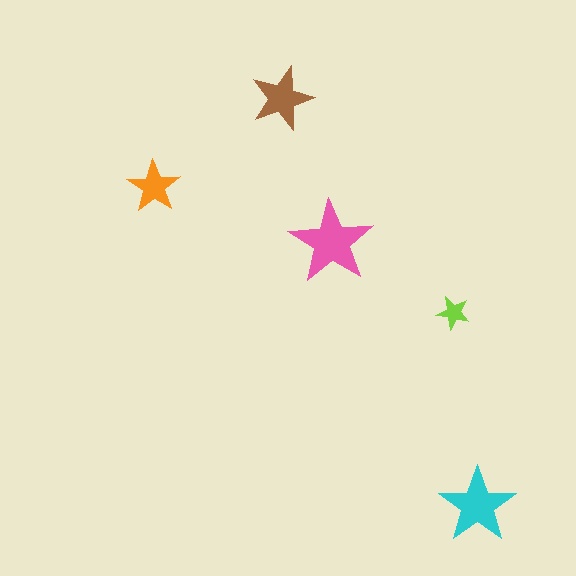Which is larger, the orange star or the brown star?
The brown one.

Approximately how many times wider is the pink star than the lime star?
About 2.5 times wider.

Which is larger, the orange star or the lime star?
The orange one.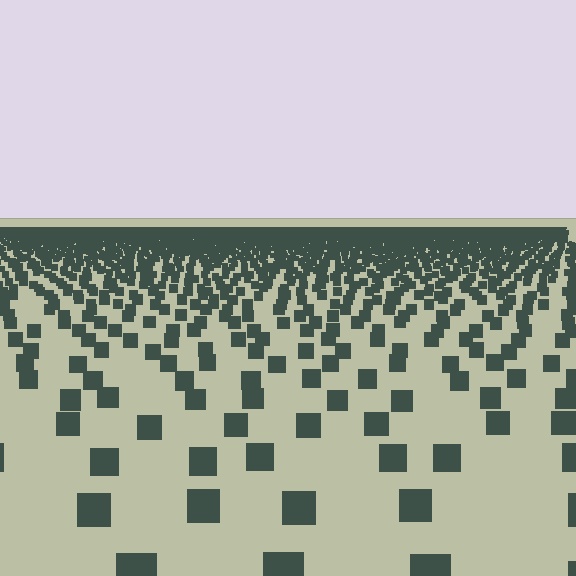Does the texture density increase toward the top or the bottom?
Density increases toward the top.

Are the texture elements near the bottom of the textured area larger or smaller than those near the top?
Larger. Near the bottom, elements are closer to the viewer and appear at a bigger on-screen size.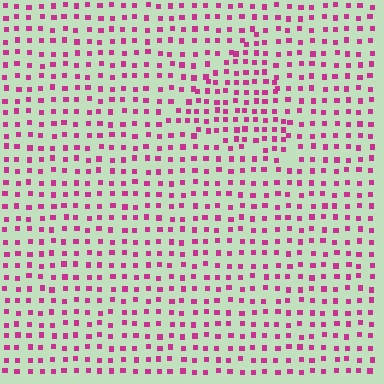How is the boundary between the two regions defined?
The boundary is defined by a change in element density (approximately 1.5x ratio). All elements are the same color, size, and shape.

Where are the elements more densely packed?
The elements are more densely packed inside the triangle boundary.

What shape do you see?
I see a triangle.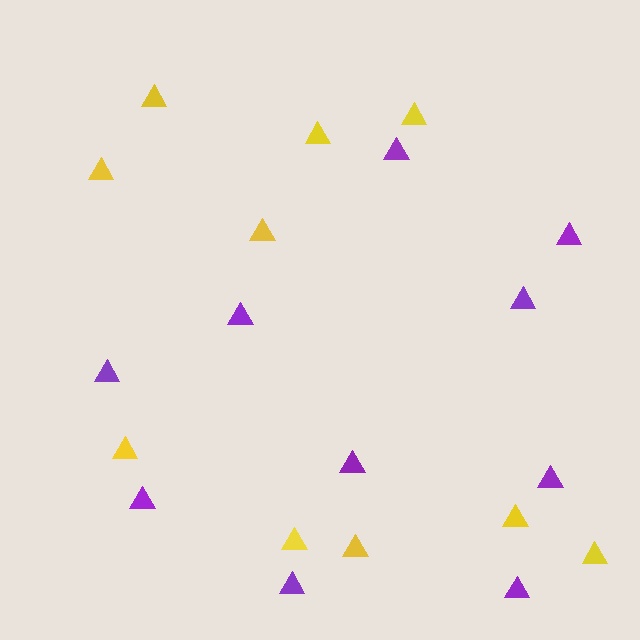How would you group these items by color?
There are 2 groups: one group of yellow triangles (10) and one group of purple triangles (10).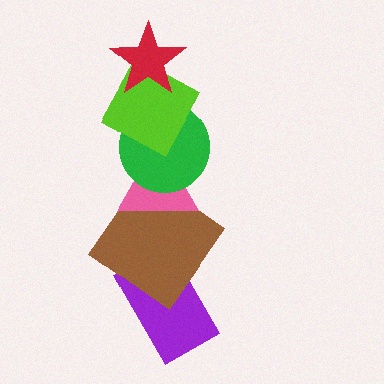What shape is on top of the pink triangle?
The green circle is on top of the pink triangle.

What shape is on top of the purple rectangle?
The brown diamond is on top of the purple rectangle.